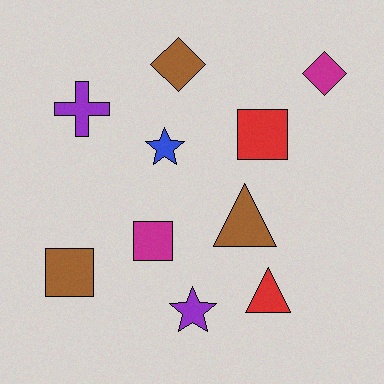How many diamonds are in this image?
There are 2 diamonds.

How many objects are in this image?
There are 10 objects.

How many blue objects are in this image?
There is 1 blue object.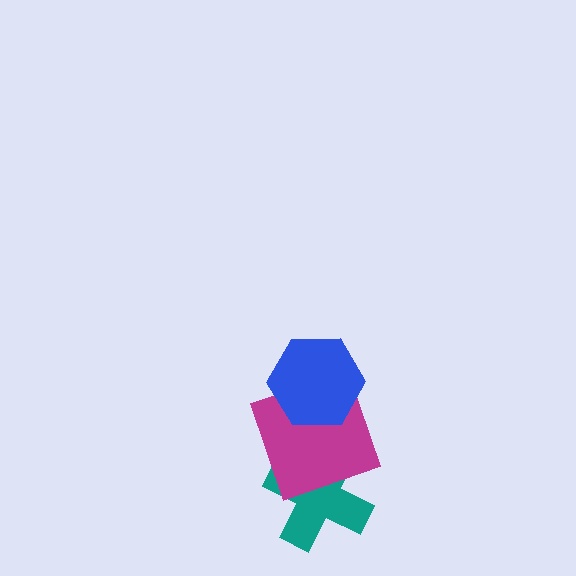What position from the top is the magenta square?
The magenta square is 2nd from the top.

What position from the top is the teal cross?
The teal cross is 3rd from the top.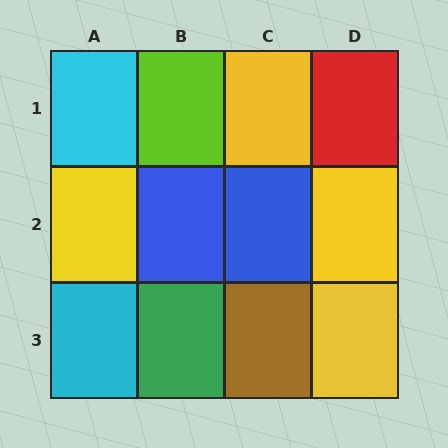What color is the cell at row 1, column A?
Cyan.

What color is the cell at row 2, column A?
Yellow.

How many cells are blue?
2 cells are blue.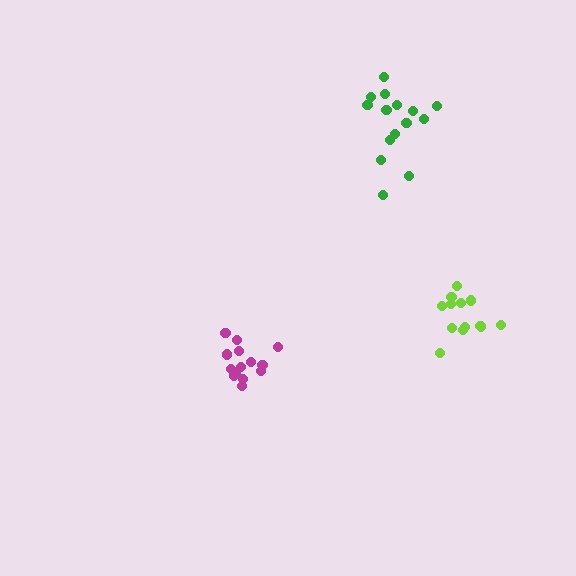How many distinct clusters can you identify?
There are 3 distinct clusters.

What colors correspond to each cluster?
The clusters are colored: green, magenta, lime.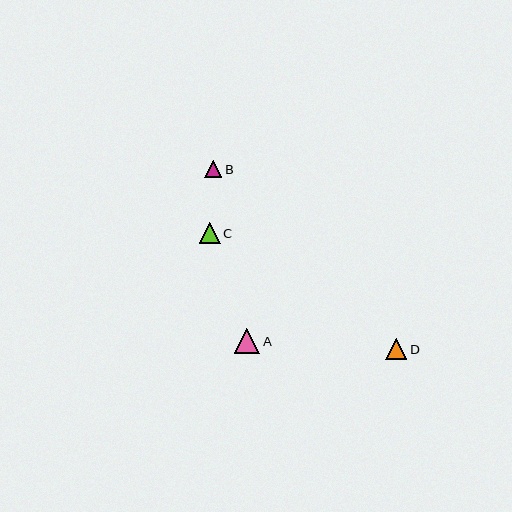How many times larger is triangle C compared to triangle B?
Triangle C is approximately 1.2 times the size of triangle B.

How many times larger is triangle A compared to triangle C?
Triangle A is approximately 1.2 times the size of triangle C.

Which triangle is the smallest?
Triangle B is the smallest with a size of approximately 17 pixels.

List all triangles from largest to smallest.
From largest to smallest: A, D, C, B.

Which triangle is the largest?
Triangle A is the largest with a size of approximately 26 pixels.